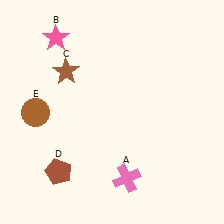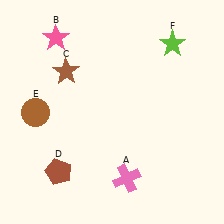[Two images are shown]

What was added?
A lime star (F) was added in Image 2.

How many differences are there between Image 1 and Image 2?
There is 1 difference between the two images.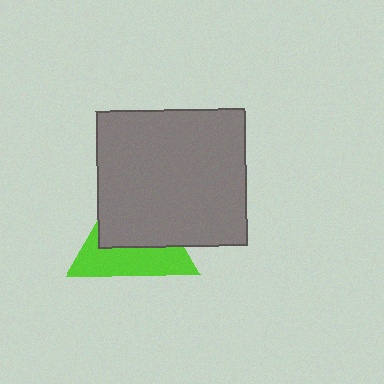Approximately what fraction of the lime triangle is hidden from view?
Roughly 55% of the lime triangle is hidden behind the gray rectangle.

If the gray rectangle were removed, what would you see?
You would see the complete lime triangle.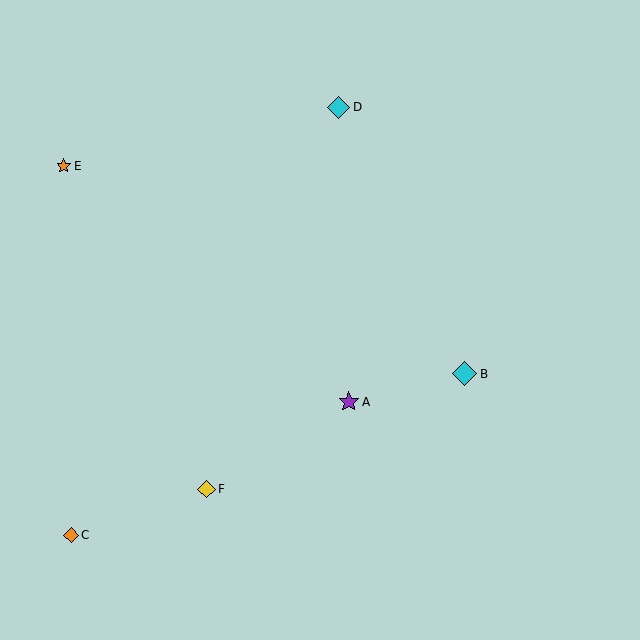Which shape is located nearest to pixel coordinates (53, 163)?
The orange star (labeled E) at (64, 166) is nearest to that location.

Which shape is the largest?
The cyan diamond (labeled B) is the largest.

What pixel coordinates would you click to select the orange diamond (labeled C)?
Click at (71, 535) to select the orange diamond C.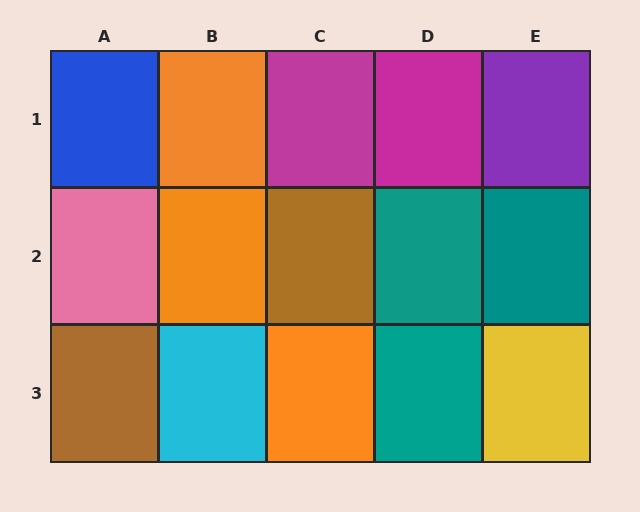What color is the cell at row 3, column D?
Teal.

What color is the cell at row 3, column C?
Orange.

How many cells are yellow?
1 cell is yellow.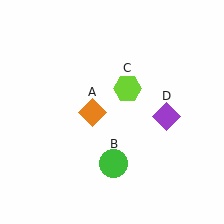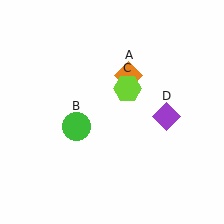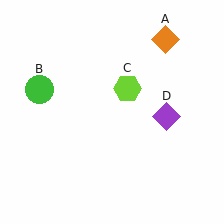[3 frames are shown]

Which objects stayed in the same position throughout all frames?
Lime hexagon (object C) and purple diamond (object D) remained stationary.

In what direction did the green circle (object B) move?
The green circle (object B) moved up and to the left.